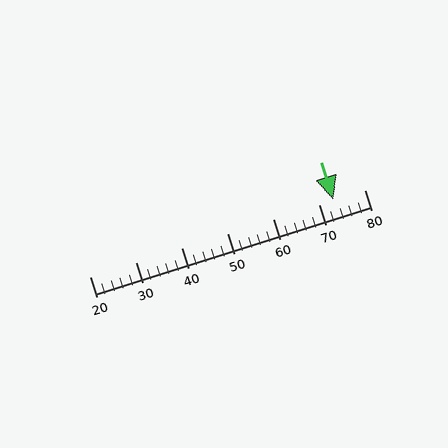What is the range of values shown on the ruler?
The ruler shows values from 20 to 80.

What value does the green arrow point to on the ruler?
The green arrow points to approximately 73.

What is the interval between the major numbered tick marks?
The major tick marks are spaced 10 units apart.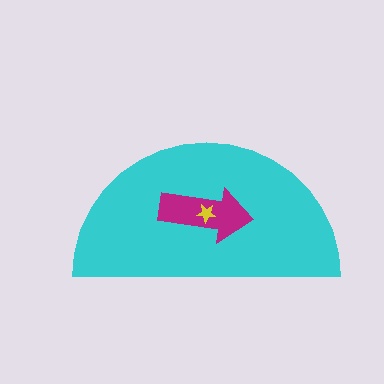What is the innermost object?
The yellow star.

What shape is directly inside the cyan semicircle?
The magenta arrow.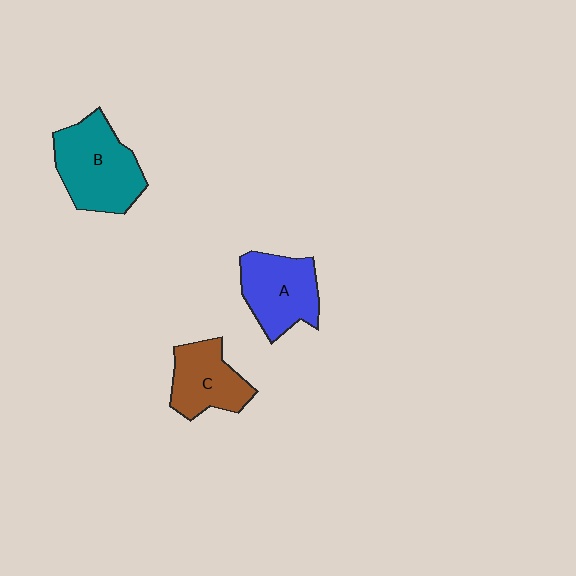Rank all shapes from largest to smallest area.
From largest to smallest: B (teal), A (blue), C (brown).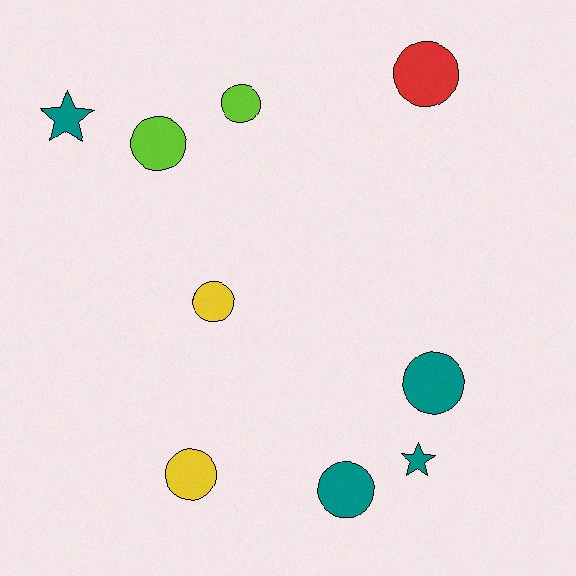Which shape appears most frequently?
Circle, with 7 objects.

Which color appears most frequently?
Teal, with 4 objects.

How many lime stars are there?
There are no lime stars.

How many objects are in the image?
There are 9 objects.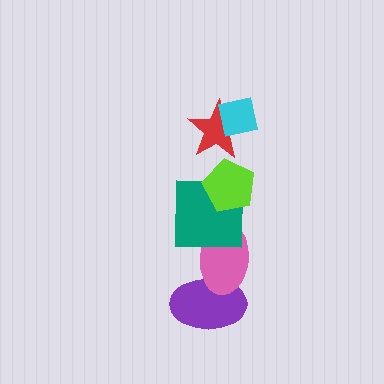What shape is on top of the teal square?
The lime pentagon is on top of the teal square.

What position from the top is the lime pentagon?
The lime pentagon is 3rd from the top.